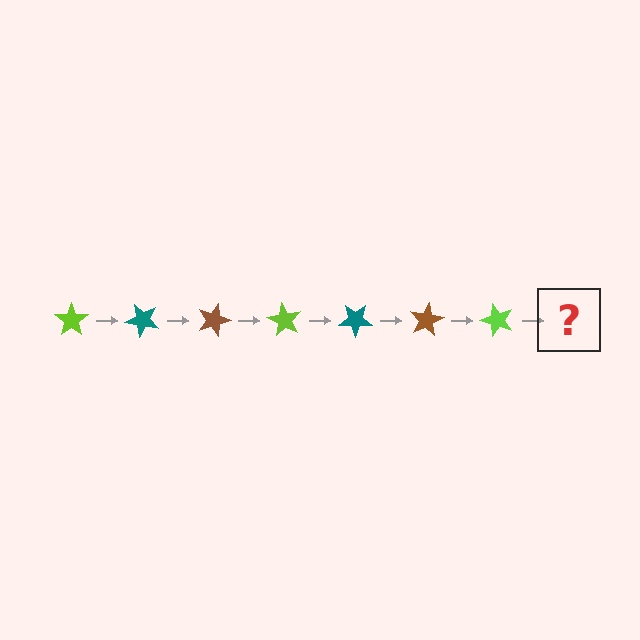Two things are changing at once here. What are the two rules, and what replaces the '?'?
The two rules are that it rotates 45 degrees each step and the color cycles through lime, teal, and brown. The '?' should be a teal star, rotated 315 degrees from the start.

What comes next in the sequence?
The next element should be a teal star, rotated 315 degrees from the start.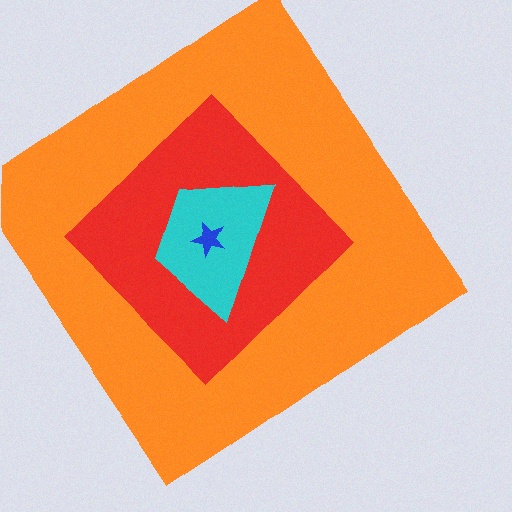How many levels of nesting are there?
4.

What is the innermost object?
The blue star.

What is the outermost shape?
The orange diamond.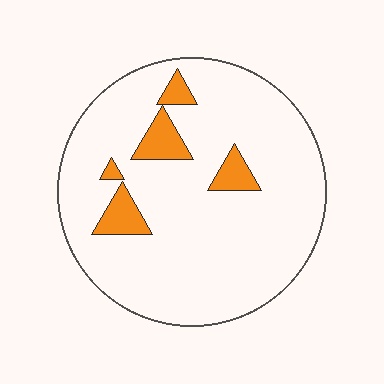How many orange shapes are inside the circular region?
5.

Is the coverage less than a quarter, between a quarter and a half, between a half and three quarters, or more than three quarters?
Less than a quarter.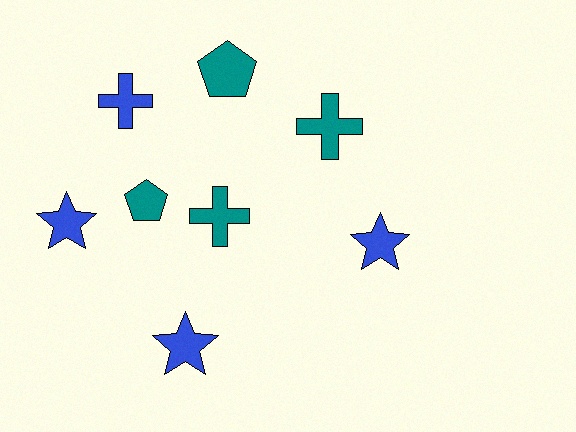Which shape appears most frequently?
Cross, with 3 objects.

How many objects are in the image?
There are 8 objects.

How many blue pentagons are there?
There are no blue pentagons.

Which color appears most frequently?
Blue, with 4 objects.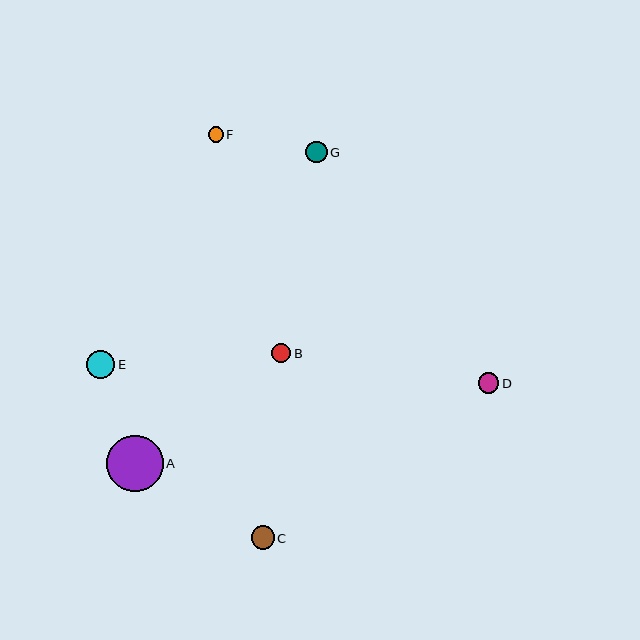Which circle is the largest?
Circle A is the largest with a size of approximately 56 pixels.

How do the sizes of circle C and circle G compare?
Circle C and circle G are approximately the same size.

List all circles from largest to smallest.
From largest to smallest: A, E, C, G, D, B, F.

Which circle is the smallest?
Circle F is the smallest with a size of approximately 15 pixels.